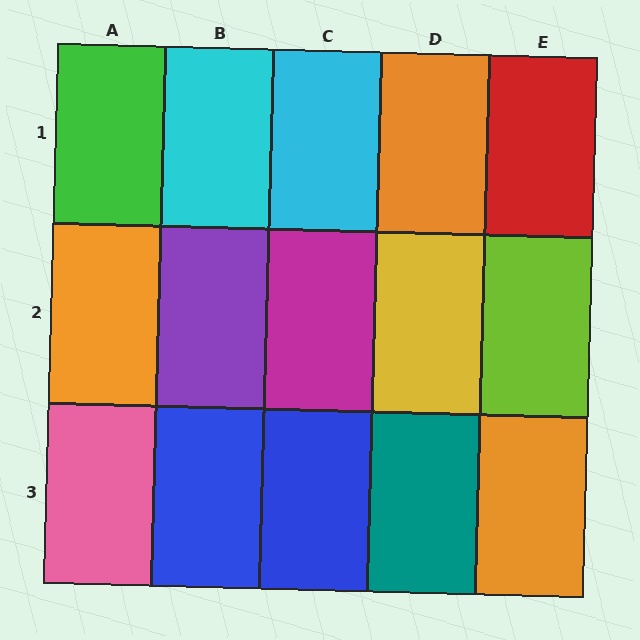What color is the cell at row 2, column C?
Magenta.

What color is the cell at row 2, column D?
Yellow.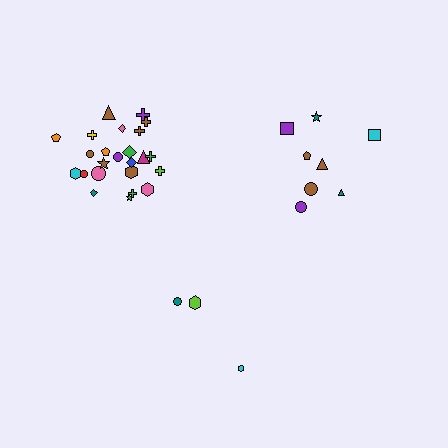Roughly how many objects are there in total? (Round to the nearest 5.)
Roughly 35 objects in total.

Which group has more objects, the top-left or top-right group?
The top-left group.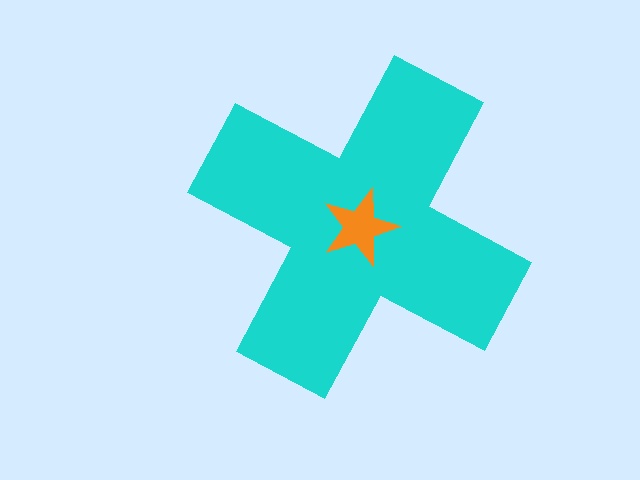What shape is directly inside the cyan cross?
The orange star.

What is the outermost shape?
The cyan cross.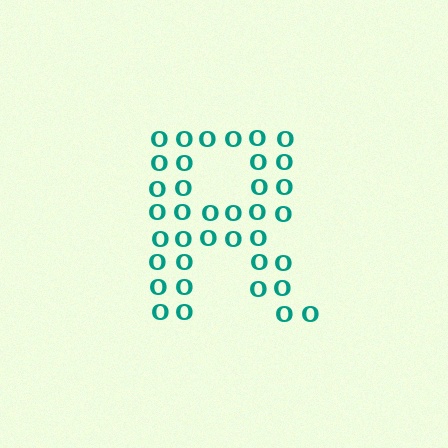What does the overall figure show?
The overall figure shows the letter R.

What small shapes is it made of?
It is made of small letter O's.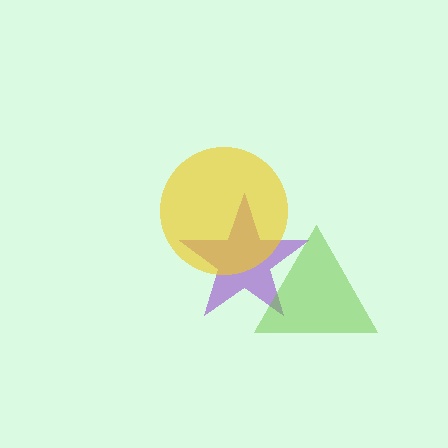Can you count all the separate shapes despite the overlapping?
Yes, there are 3 separate shapes.